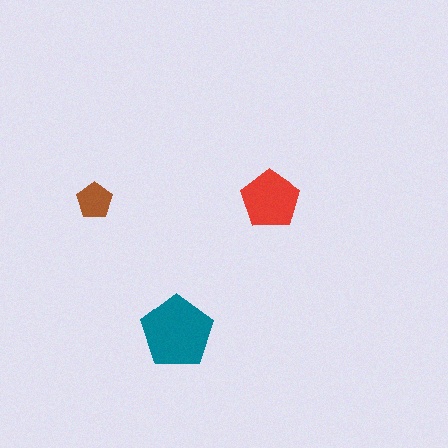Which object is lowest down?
The teal pentagon is bottommost.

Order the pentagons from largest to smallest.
the teal one, the red one, the brown one.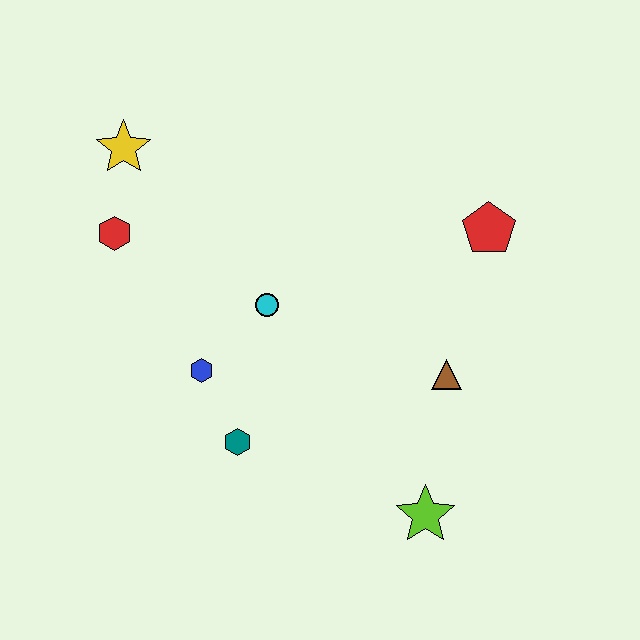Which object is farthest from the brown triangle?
The yellow star is farthest from the brown triangle.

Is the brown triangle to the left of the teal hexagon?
No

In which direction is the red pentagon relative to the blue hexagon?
The red pentagon is to the right of the blue hexagon.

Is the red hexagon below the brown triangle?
No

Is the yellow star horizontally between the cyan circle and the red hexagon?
Yes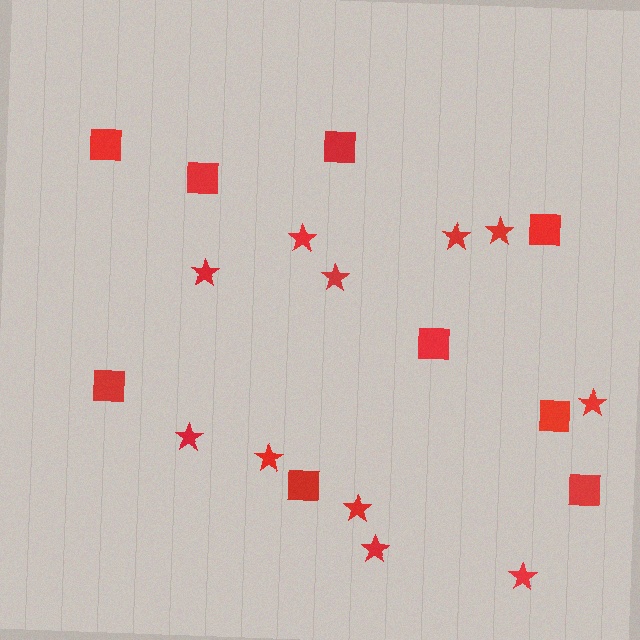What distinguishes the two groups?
There are 2 groups: one group of squares (9) and one group of stars (11).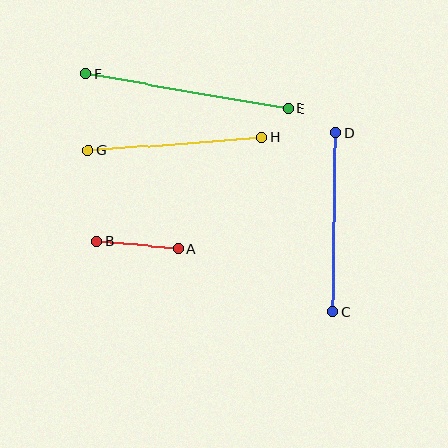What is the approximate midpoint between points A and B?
The midpoint is at approximately (137, 245) pixels.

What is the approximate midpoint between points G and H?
The midpoint is at approximately (175, 144) pixels.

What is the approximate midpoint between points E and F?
The midpoint is at approximately (187, 91) pixels.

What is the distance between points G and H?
The distance is approximately 174 pixels.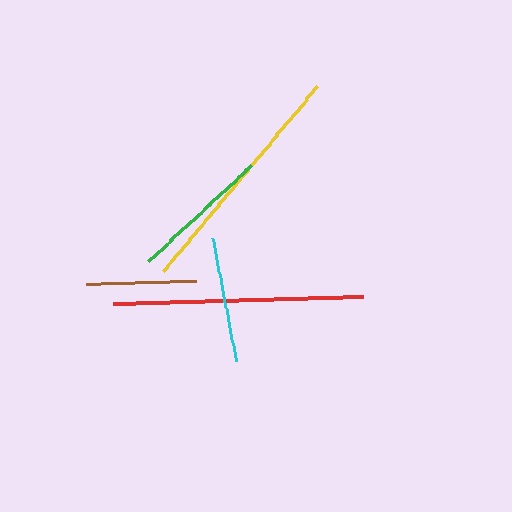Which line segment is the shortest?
The brown line is the shortest at approximately 109 pixels.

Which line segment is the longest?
The red line is the longest at approximately 250 pixels.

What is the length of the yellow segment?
The yellow segment is approximately 240 pixels long.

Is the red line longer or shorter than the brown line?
The red line is longer than the brown line.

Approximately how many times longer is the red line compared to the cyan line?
The red line is approximately 2.0 times the length of the cyan line.